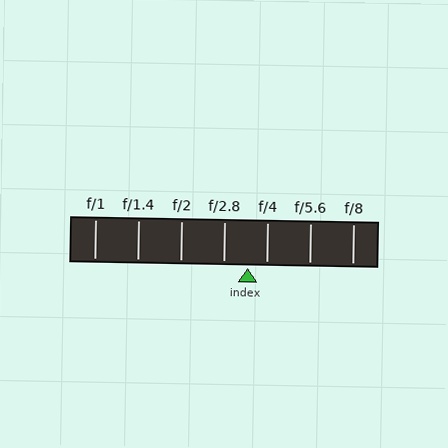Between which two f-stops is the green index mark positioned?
The index mark is between f/2.8 and f/4.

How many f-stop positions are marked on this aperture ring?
There are 7 f-stop positions marked.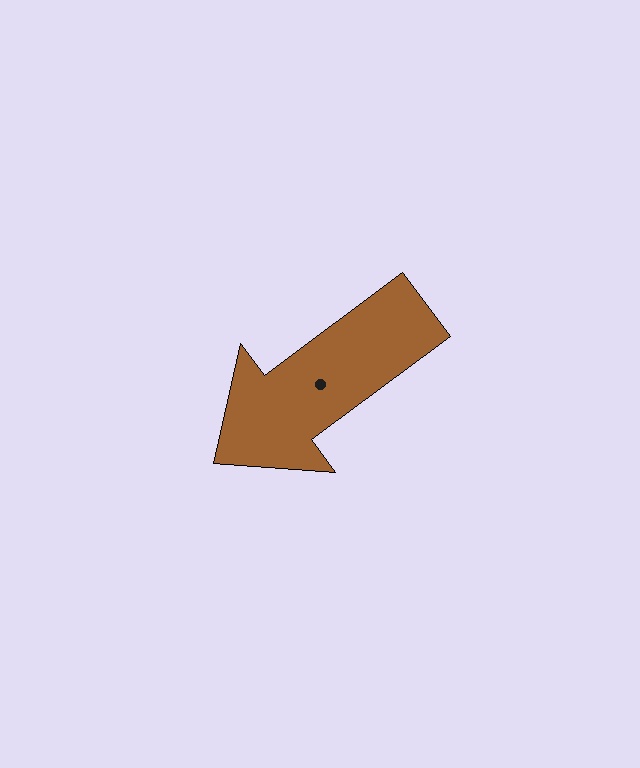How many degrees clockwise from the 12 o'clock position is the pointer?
Approximately 233 degrees.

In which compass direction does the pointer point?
Southwest.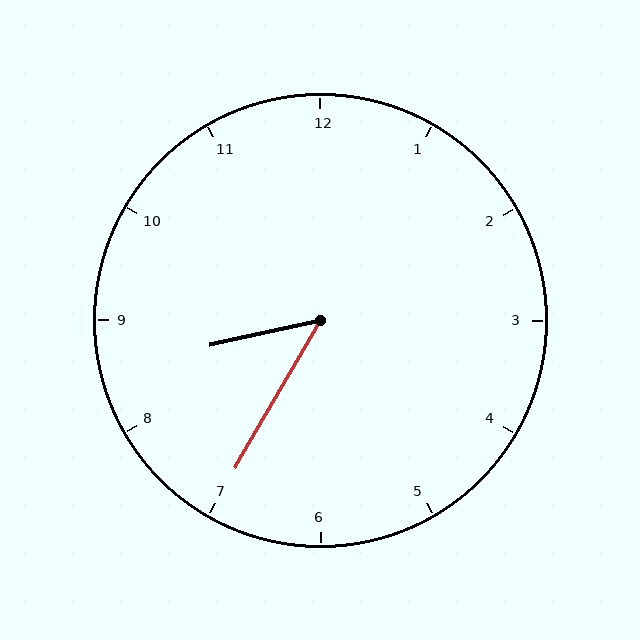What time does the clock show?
8:35.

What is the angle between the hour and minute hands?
Approximately 48 degrees.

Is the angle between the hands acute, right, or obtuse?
It is acute.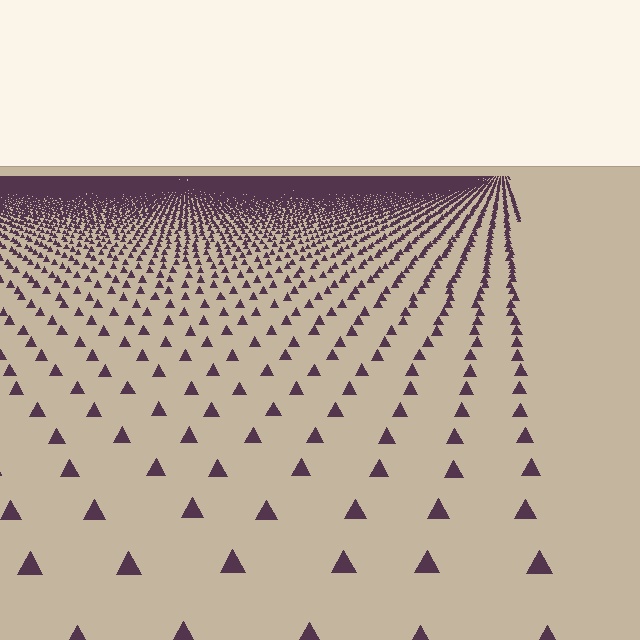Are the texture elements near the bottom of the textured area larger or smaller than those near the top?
Larger. Near the bottom, elements are closer to the viewer and appear at a bigger on-screen size.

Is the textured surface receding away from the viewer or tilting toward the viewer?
The surface is receding away from the viewer. Texture elements get smaller and denser toward the top.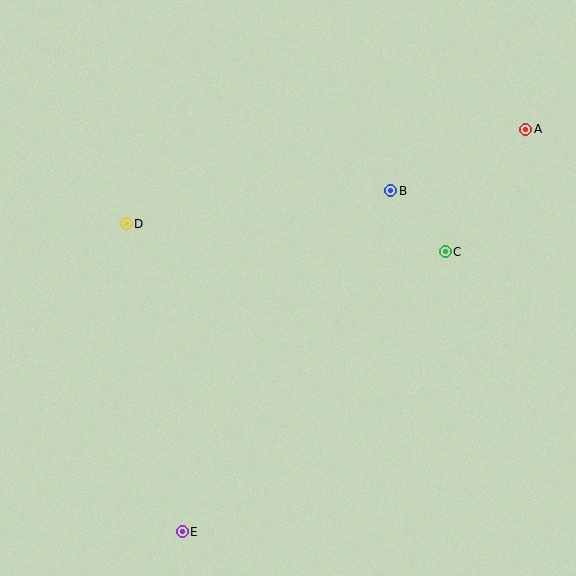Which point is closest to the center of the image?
Point B at (391, 191) is closest to the center.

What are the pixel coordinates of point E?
Point E is at (182, 532).